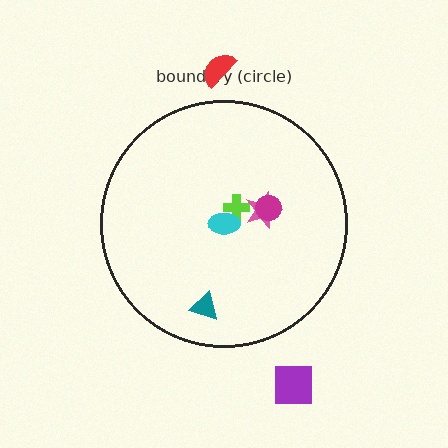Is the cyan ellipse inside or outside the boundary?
Inside.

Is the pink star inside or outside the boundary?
Inside.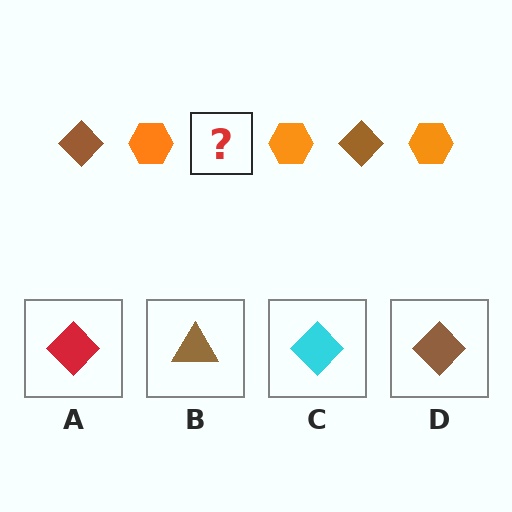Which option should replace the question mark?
Option D.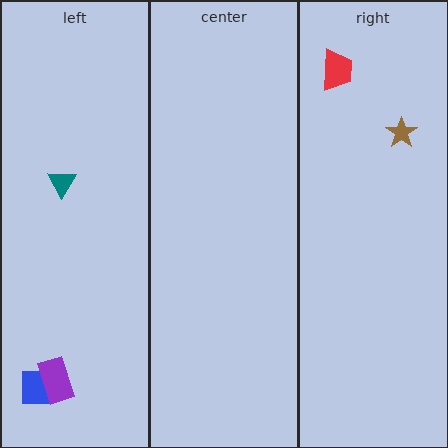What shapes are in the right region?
The red trapezoid, the brown star.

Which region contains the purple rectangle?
The left region.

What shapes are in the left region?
The teal triangle, the blue square, the purple rectangle.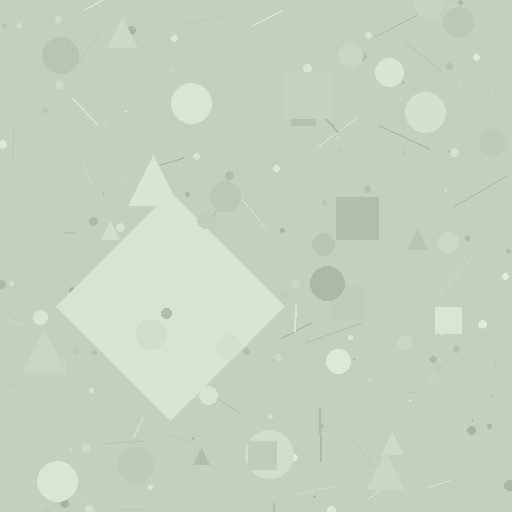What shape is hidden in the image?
A diamond is hidden in the image.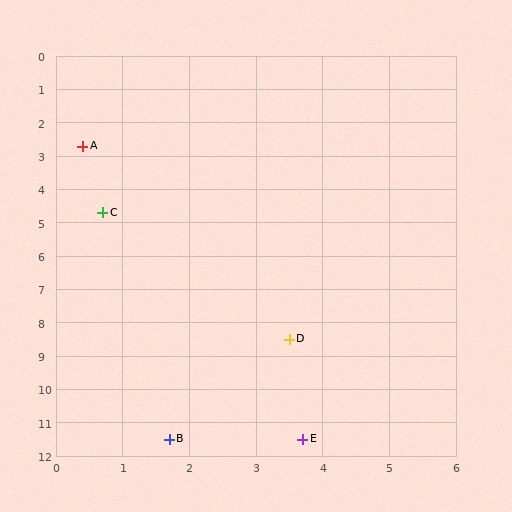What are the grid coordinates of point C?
Point C is at approximately (0.7, 4.7).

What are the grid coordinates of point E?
Point E is at approximately (3.7, 11.5).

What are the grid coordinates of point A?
Point A is at approximately (0.4, 2.7).